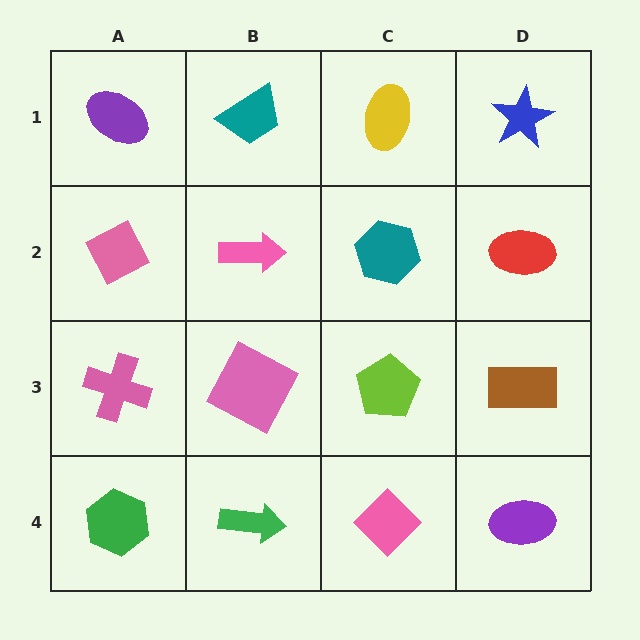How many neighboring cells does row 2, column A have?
3.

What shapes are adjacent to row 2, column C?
A yellow ellipse (row 1, column C), a lime pentagon (row 3, column C), a pink arrow (row 2, column B), a red ellipse (row 2, column D).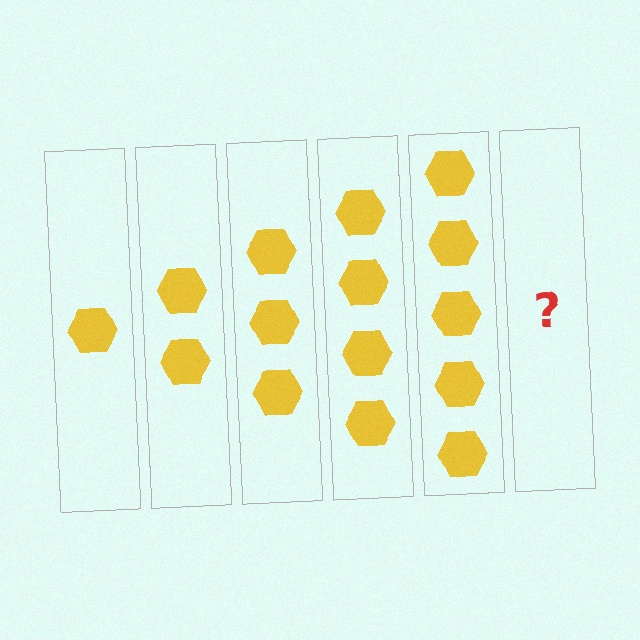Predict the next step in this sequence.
The next step is 6 hexagons.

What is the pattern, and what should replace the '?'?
The pattern is that each step adds one more hexagon. The '?' should be 6 hexagons.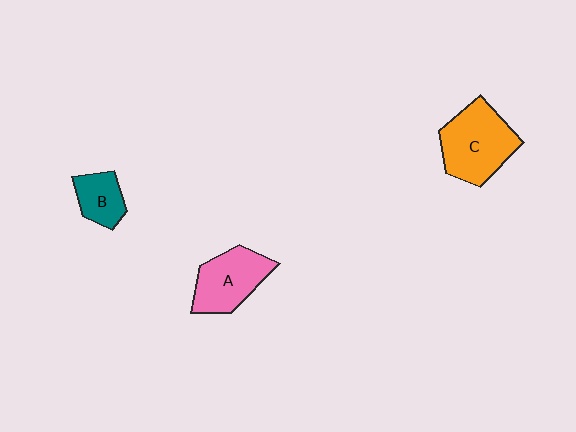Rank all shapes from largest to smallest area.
From largest to smallest: C (orange), A (pink), B (teal).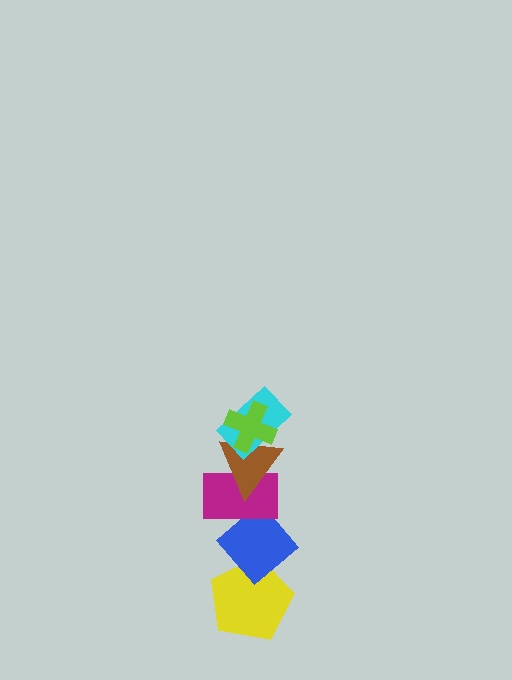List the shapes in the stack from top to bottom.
From top to bottom: the lime cross, the cyan rectangle, the brown triangle, the magenta rectangle, the blue diamond, the yellow pentagon.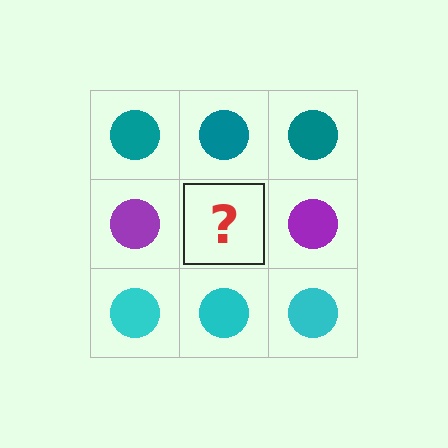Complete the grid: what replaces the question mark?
The question mark should be replaced with a purple circle.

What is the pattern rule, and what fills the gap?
The rule is that each row has a consistent color. The gap should be filled with a purple circle.